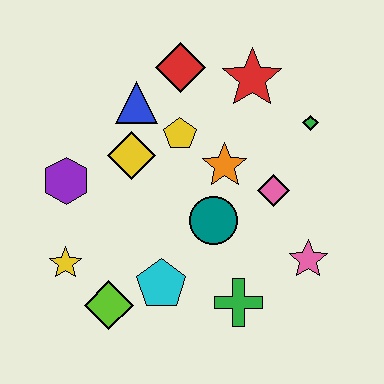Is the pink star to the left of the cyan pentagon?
No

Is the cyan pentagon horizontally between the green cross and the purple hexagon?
Yes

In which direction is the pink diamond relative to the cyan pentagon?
The pink diamond is to the right of the cyan pentagon.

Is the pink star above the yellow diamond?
No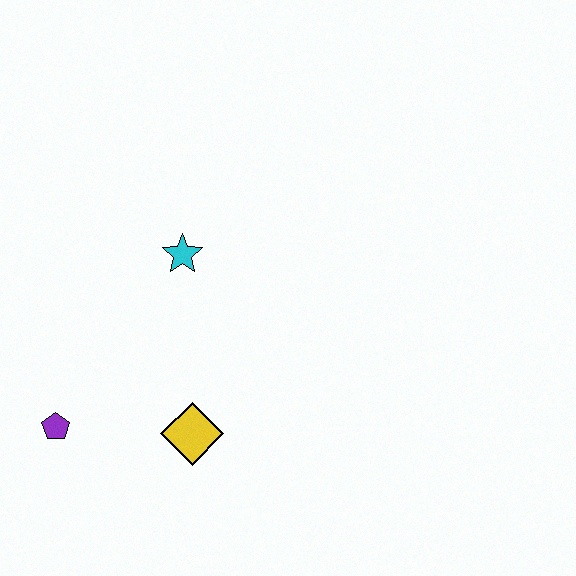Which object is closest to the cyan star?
The yellow diamond is closest to the cyan star.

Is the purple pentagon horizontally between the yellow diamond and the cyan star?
No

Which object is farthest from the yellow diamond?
The cyan star is farthest from the yellow diamond.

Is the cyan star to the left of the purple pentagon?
No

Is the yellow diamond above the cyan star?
No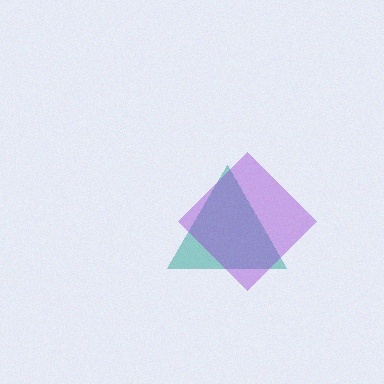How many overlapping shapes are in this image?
There are 2 overlapping shapes in the image.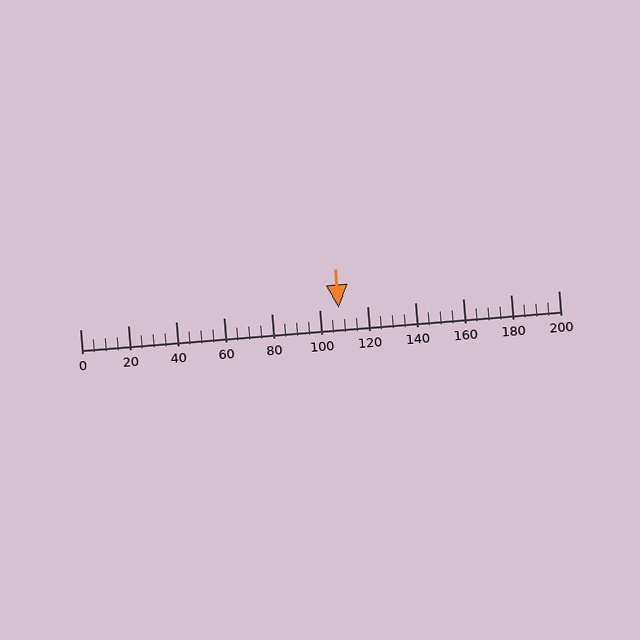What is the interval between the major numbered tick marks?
The major tick marks are spaced 20 units apart.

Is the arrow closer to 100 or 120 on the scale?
The arrow is closer to 100.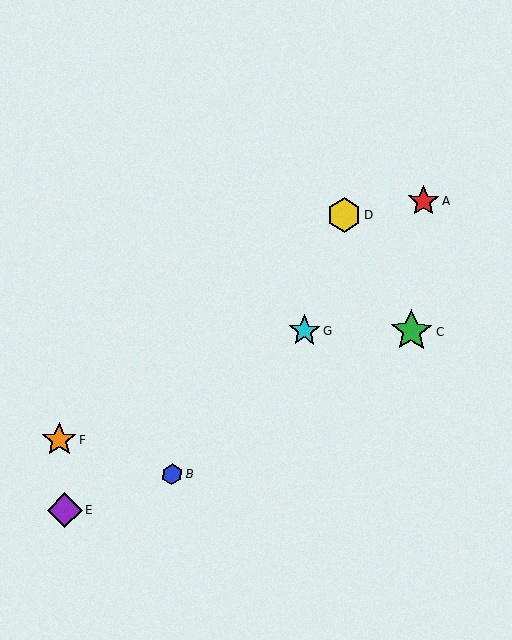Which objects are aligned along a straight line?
Objects A, B, G are aligned along a straight line.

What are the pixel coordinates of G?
Object G is at (304, 331).